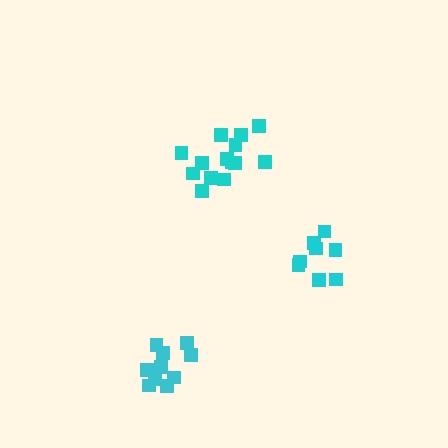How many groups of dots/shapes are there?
There are 3 groups.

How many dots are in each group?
Group 1: 14 dots, Group 2: 8 dots, Group 3: 10 dots (32 total).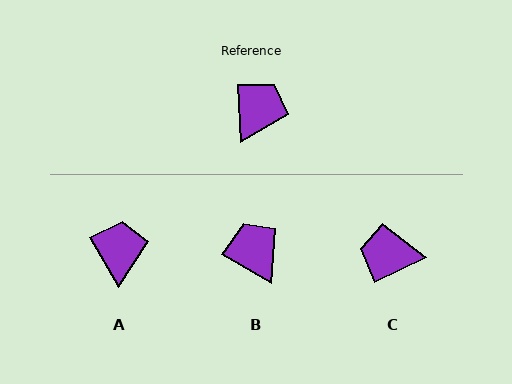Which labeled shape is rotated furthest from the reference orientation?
C, about 112 degrees away.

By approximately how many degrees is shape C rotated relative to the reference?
Approximately 112 degrees counter-clockwise.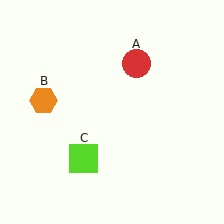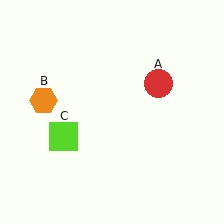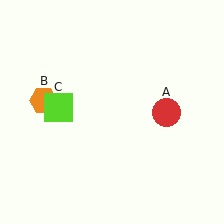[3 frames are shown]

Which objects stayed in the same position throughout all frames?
Orange hexagon (object B) remained stationary.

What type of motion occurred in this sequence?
The red circle (object A), lime square (object C) rotated clockwise around the center of the scene.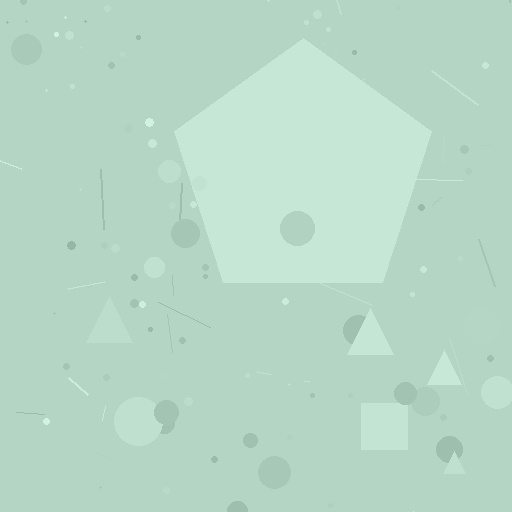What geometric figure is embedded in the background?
A pentagon is embedded in the background.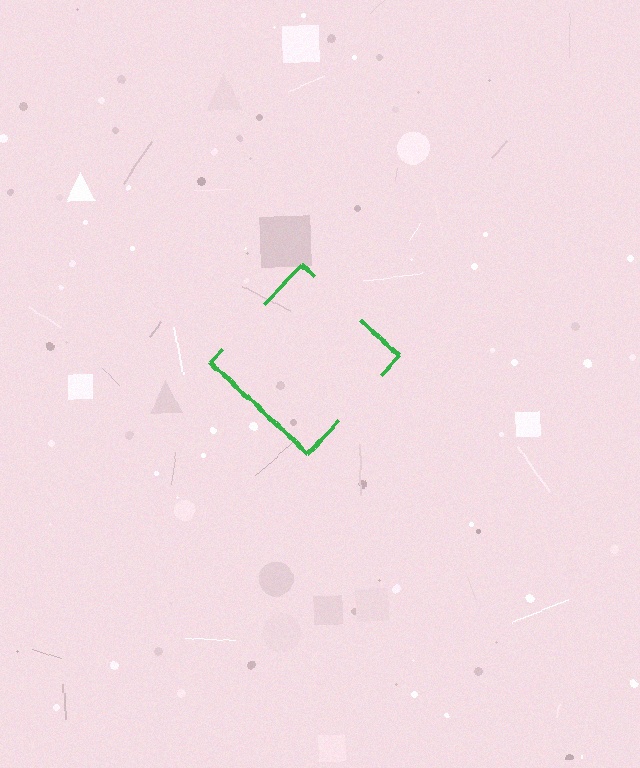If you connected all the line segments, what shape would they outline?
They would outline a diamond.